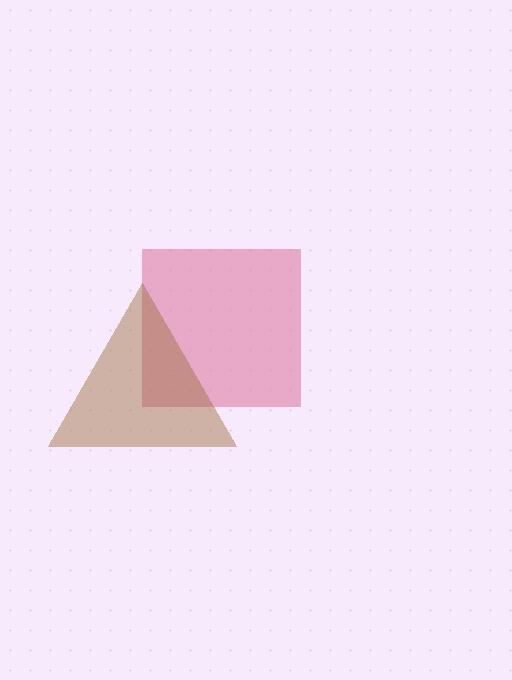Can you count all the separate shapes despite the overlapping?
Yes, there are 2 separate shapes.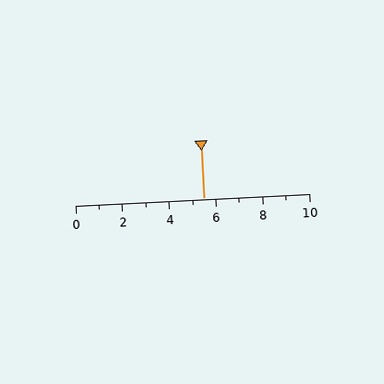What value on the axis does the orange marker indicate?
The marker indicates approximately 5.5.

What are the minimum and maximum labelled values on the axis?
The axis runs from 0 to 10.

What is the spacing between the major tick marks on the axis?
The major ticks are spaced 2 apart.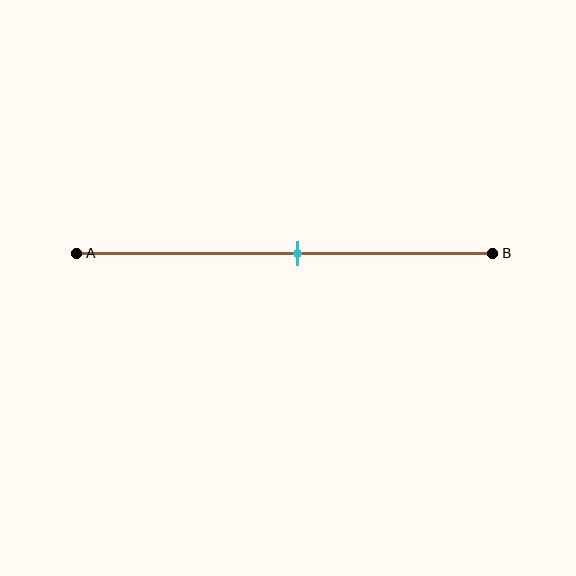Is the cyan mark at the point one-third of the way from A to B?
No, the mark is at about 55% from A, not at the 33% one-third point.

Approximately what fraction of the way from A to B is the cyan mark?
The cyan mark is approximately 55% of the way from A to B.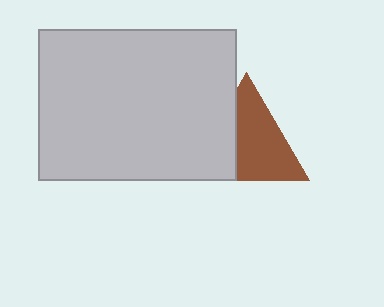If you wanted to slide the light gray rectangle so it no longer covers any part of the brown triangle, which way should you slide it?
Slide it left — that is the most direct way to separate the two shapes.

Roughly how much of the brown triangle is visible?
About half of it is visible (roughly 63%).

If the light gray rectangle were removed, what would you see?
You would see the complete brown triangle.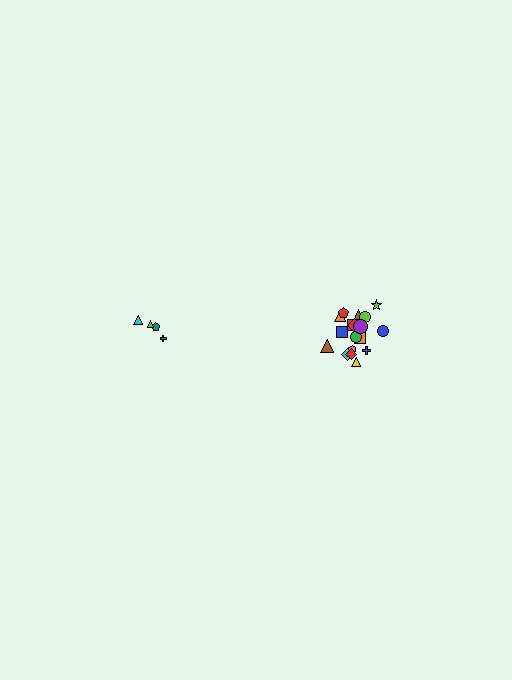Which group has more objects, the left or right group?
The right group.